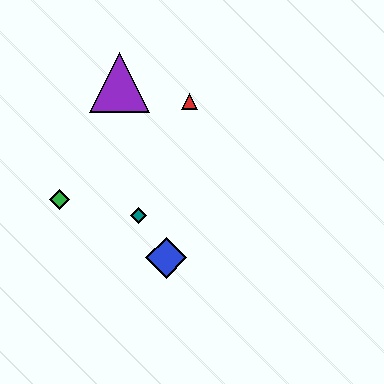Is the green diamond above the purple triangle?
No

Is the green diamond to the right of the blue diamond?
No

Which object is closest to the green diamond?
The teal diamond is closest to the green diamond.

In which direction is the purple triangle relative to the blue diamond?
The purple triangle is above the blue diamond.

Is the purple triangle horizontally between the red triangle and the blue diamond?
No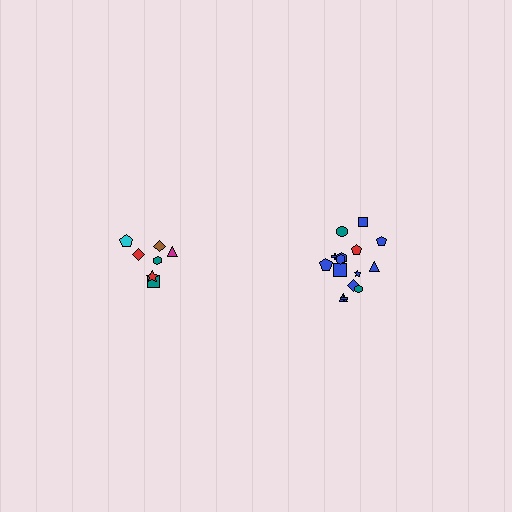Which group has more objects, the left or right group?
The right group.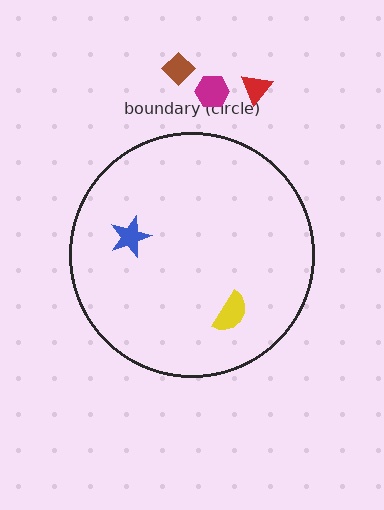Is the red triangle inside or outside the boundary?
Outside.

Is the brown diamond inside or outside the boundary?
Outside.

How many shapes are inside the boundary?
2 inside, 3 outside.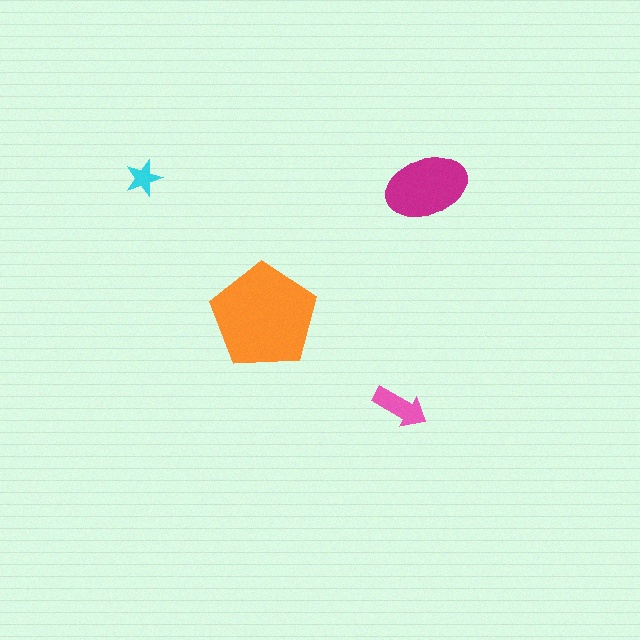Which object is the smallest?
The cyan star.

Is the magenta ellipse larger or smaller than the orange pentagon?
Smaller.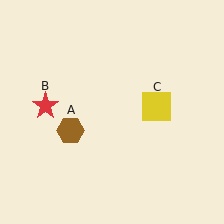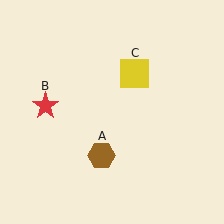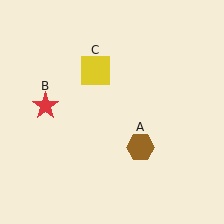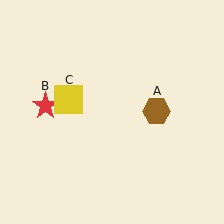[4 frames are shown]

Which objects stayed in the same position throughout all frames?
Red star (object B) remained stationary.